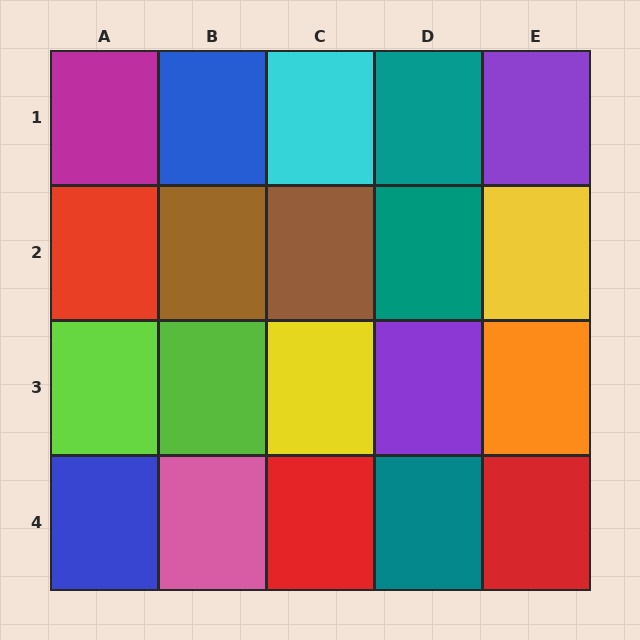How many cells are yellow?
2 cells are yellow.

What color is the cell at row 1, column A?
Magenta.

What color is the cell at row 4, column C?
Red.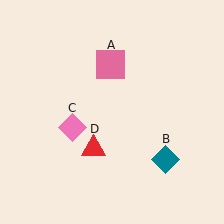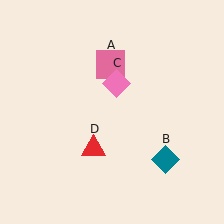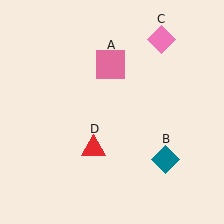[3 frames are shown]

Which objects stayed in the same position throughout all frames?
Pink square (object A) and teal diamond (object B) and red triangle (object D) remained stationary.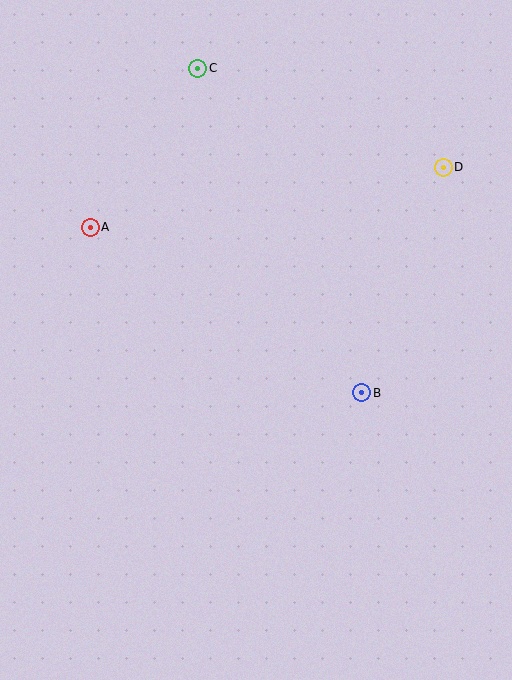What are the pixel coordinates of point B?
Point B is at (362, 393).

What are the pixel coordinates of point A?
Point A is at (90, 227).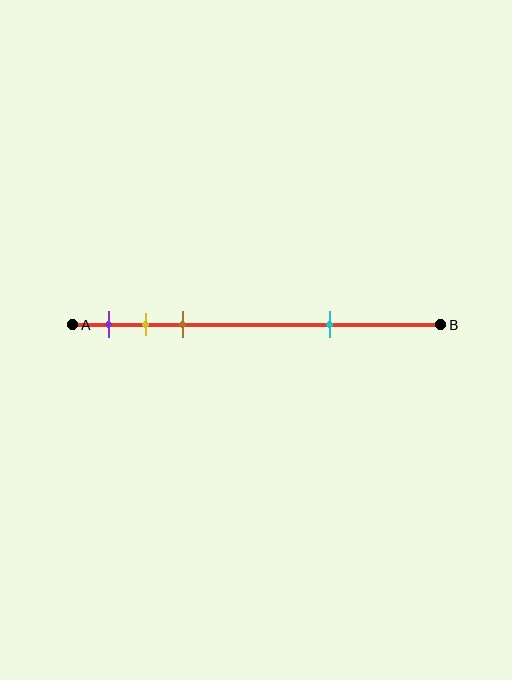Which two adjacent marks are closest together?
The yellow and brown marks are the closest adjacent pair.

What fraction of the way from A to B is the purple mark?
The purple mark is approximately 10% (0.1) of the way from A to B.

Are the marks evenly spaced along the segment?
No, the marks are not evenly spaced.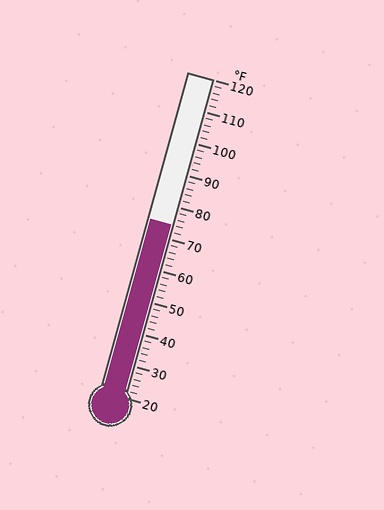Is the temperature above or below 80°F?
The temperature is below 80°F.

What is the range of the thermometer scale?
The thermometer scale ranges from 20°F to 120°F.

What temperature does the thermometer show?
The thermometer shows approximately 74°F.